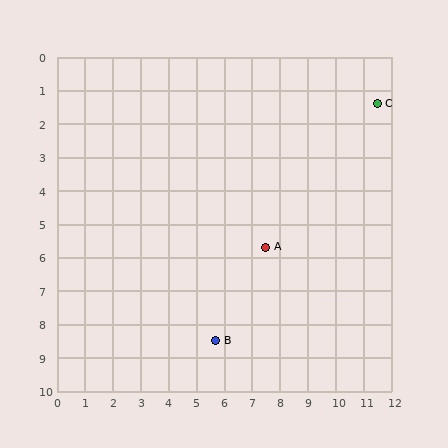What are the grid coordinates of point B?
Point B is at approximately (5.7, 8.5).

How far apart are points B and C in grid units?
Points B and C are about 9.2 grid units apart.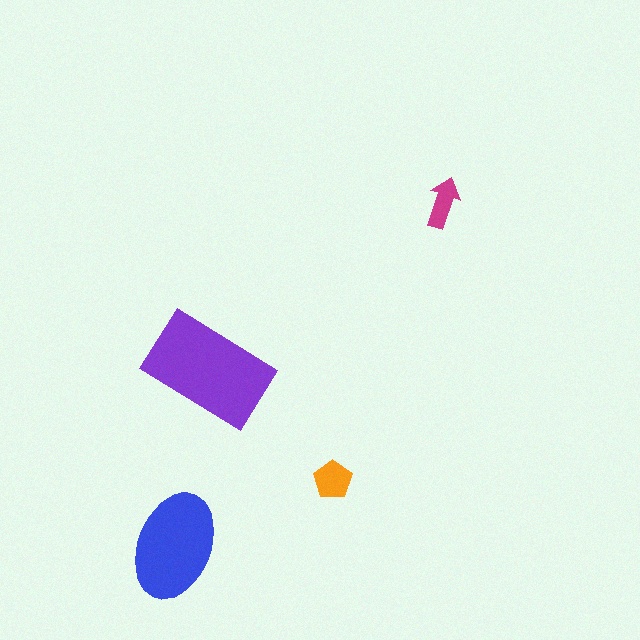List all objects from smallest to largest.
The magenta arrow, the orange pentagon, the blue ellipse, the purple rectangle.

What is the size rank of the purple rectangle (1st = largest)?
1st.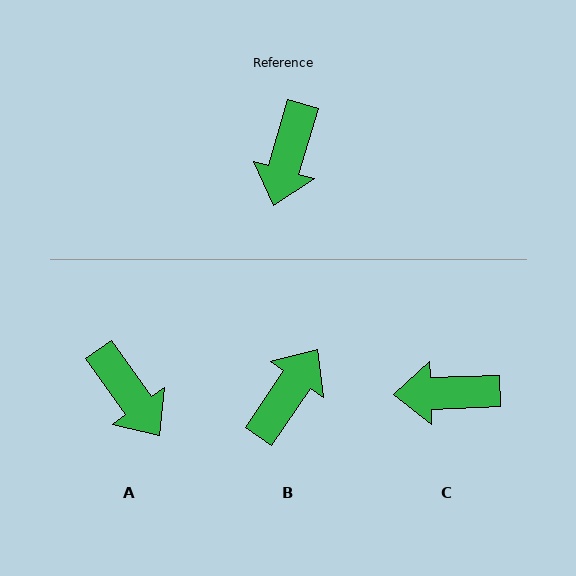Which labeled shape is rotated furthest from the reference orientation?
B, about 162 degrees away.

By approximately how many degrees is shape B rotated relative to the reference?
Approximately 162 degrees counter-clockwise.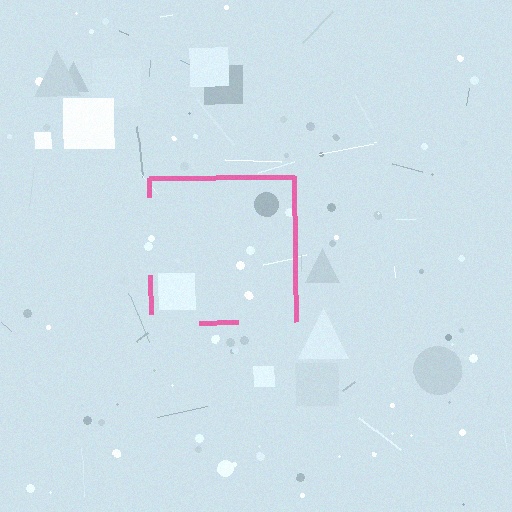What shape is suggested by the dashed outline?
The dashed outline suggests a square.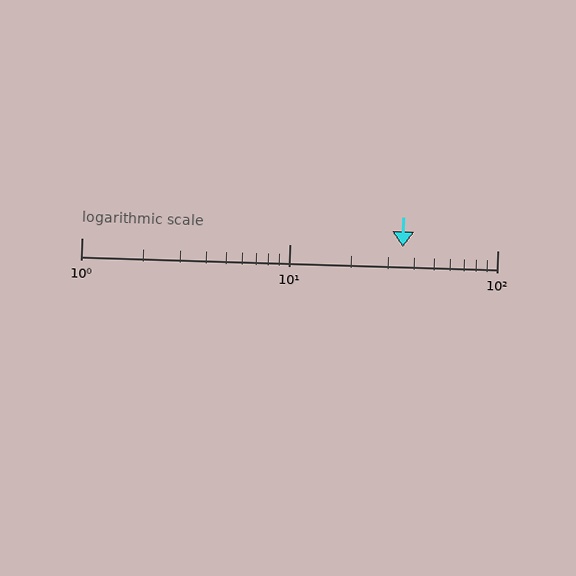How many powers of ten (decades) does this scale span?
The scale spans 2 decades, from 1 to 100.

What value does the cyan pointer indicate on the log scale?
The pointer indicates approximately 35.